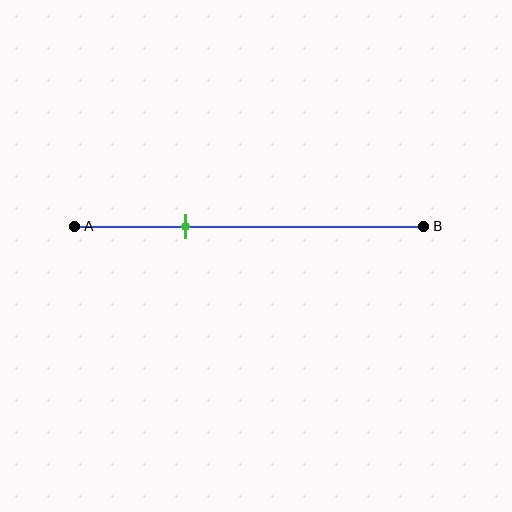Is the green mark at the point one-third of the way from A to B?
Yes, the mark is approximately at the one-third point.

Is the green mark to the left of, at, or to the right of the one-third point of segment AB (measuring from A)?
The green mark is approximately at the one-third point of segment AB.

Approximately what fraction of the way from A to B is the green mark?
The green mark is approximately 30% of the way from A to B.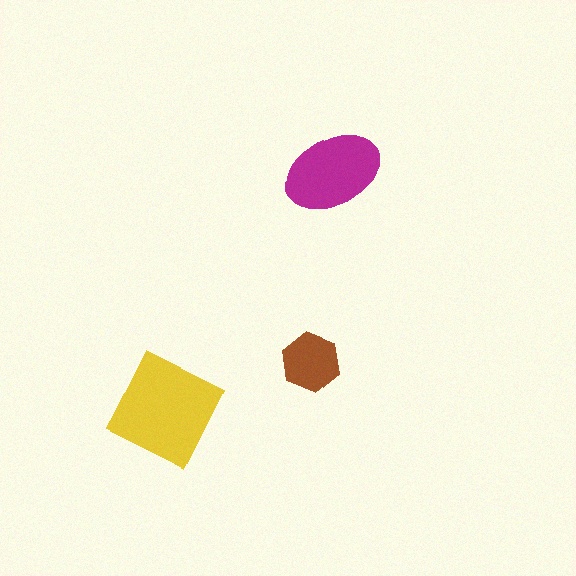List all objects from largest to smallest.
The yellow square, the magenta ellipse, the brown hexagon.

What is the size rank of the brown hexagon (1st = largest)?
3rd.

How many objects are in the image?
There are 3 objects in the image.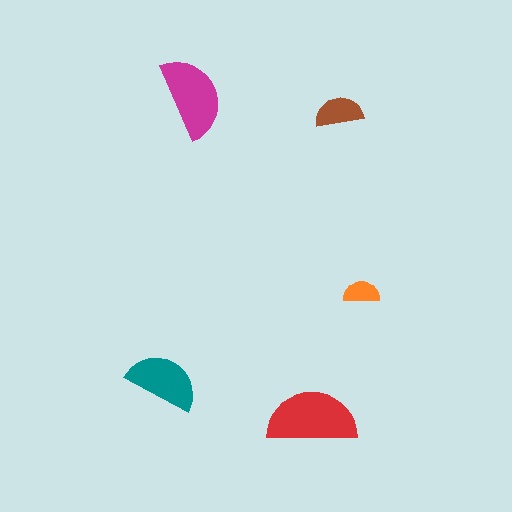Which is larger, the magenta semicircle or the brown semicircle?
The magenta one.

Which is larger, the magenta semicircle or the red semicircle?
The red one.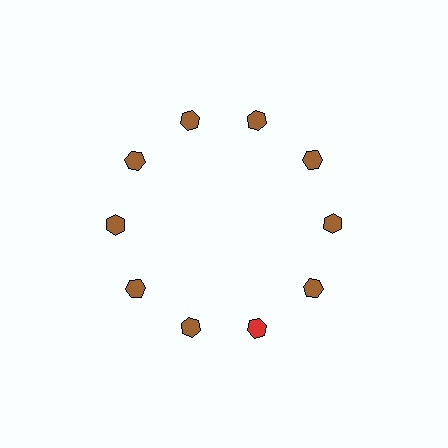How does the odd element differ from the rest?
It has a different color: red instead of brown.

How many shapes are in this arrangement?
There are 10 shapes arranged in a ring pattern.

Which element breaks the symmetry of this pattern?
The red hexagon at roughly the 5 o'clock position breaks the symmetry. All other shapes are brown hexagons.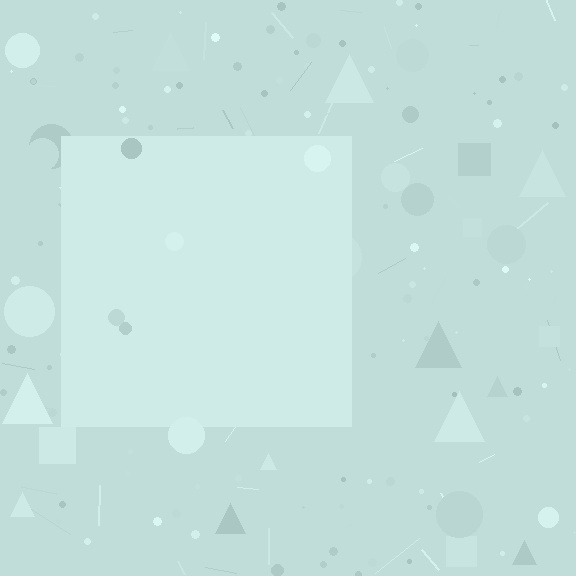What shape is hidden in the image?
A square is hidden in the image.